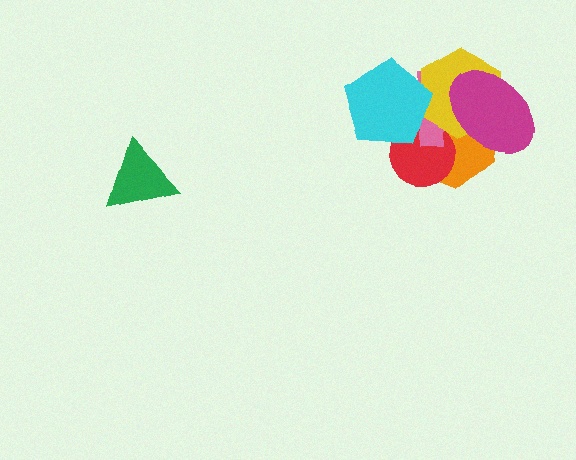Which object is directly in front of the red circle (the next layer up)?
The pink cross is directly in front of the red circle.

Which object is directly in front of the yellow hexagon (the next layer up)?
The magenta ellipse is directly in front of the yellow hexagon.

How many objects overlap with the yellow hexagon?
4 objects overlap with the yellow hexagon.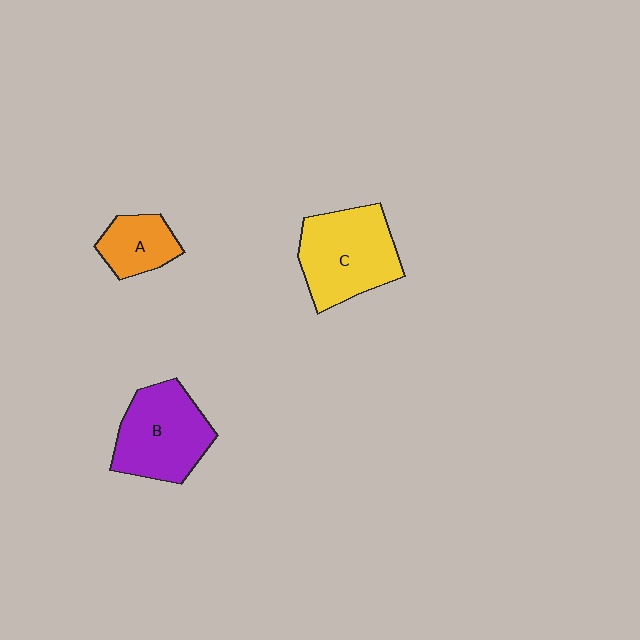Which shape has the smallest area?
Shape A (orange).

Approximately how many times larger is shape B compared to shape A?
Approximately 1.9 times.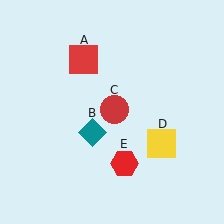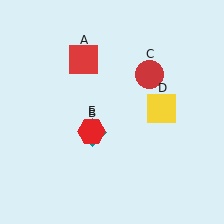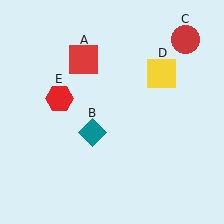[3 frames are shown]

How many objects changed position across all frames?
3 objects changed position: red circle (object C), yellow square (object D), red hexagon (object E).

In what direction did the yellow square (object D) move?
The yellow square (object D) moved up.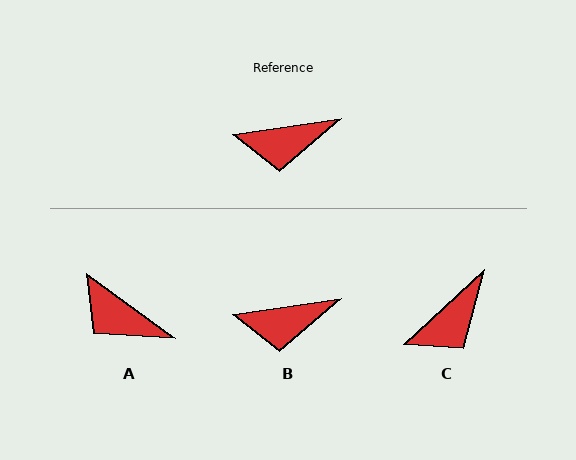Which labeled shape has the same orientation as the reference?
B.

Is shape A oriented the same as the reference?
No, it is off by about 45 degrees.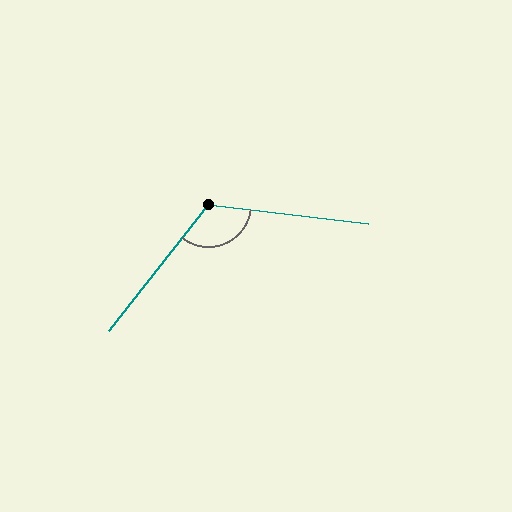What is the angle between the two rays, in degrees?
Approximately 121 degrees.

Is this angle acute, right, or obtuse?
It is obtuse.